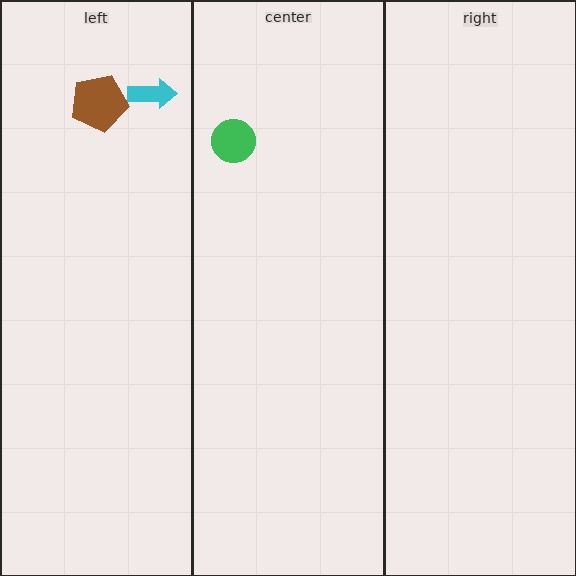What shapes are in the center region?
The green circle.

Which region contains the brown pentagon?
The left region.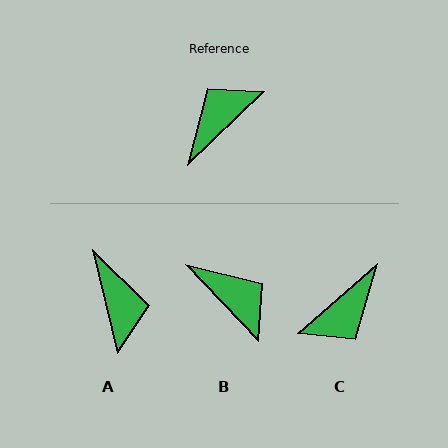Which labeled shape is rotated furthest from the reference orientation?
C, about 178 degrees away.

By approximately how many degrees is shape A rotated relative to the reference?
Approximately 120 degrees clockwise.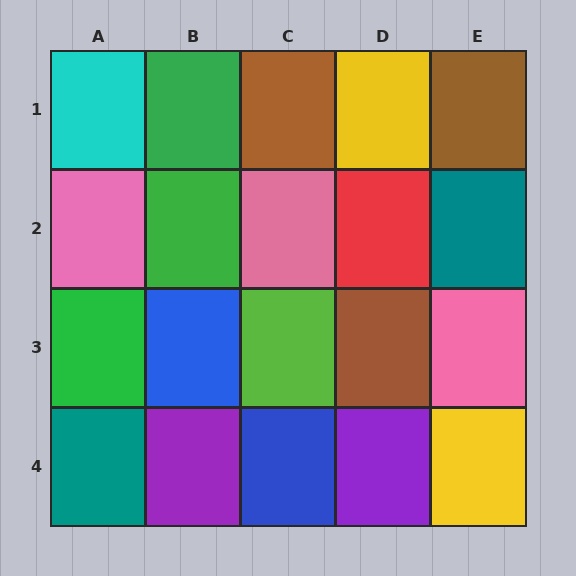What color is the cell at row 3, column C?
Lime.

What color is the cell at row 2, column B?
Green.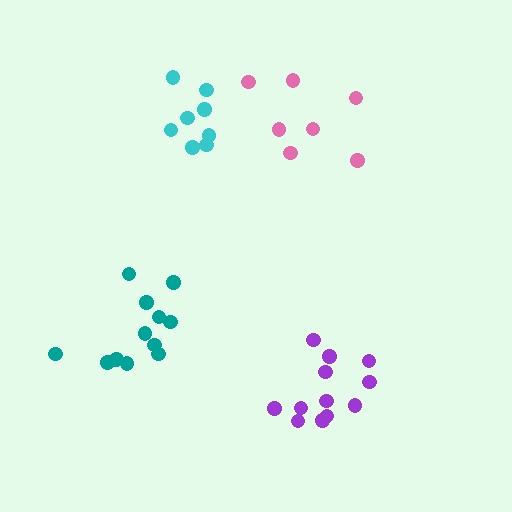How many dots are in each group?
Group 1: 12 dots, Group 2: 7 dots, Group 3: 8 dots, Group 4: 12 dots (39 total).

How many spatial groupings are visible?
There are 4 spatial groupings.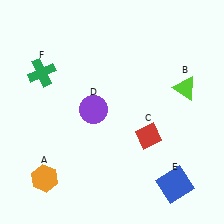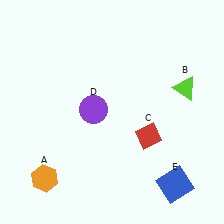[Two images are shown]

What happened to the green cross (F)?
The green cross (F) was removed in Image 2. It was in the top-left area of Image 1.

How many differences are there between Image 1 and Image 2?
There is 1 difference between the two images.